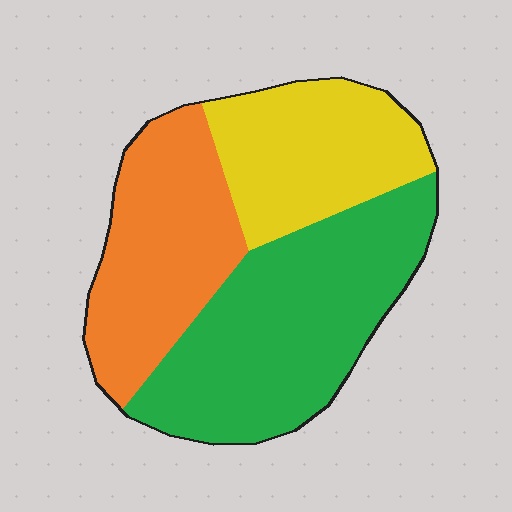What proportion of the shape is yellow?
Yellow covers 26% of the shape.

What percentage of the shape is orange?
Orange takes up between a quarter and a half of the shape.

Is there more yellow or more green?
Green.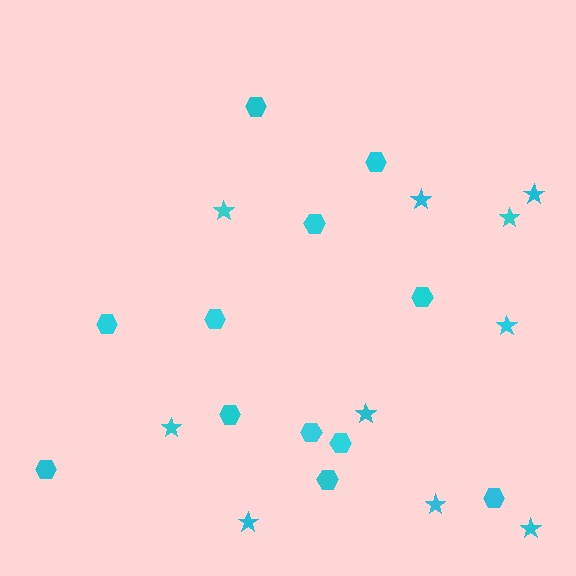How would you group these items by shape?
There are 2 groups: one group of hexagons (12) and one group of stars (10).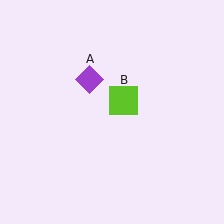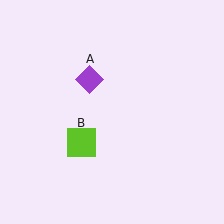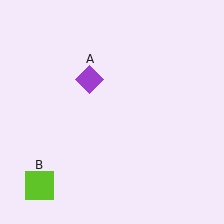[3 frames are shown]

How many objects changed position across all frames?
1 object changed position: lime square (object B).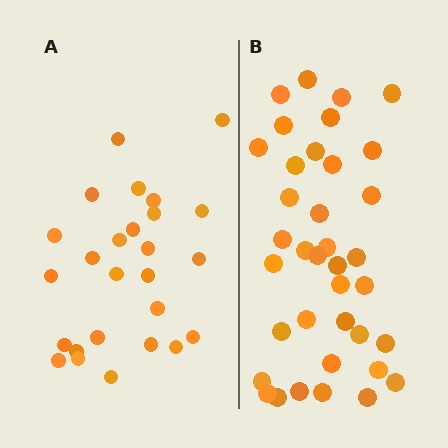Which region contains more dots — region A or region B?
Region B (the right region) has more dots.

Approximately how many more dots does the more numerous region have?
Region B has roughly 12 or so more dots than region A.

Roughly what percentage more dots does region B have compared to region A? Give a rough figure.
About 40% more.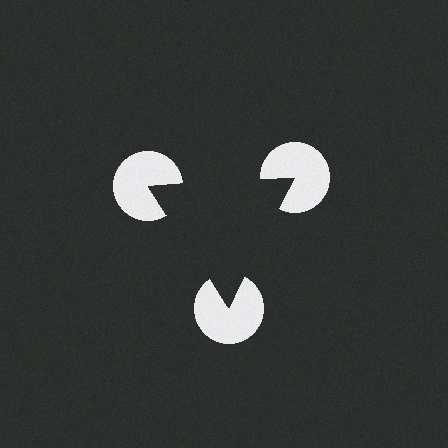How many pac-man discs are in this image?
There are 3 — one at each vertex of the illusory triangle.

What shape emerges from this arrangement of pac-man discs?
An illusory triangle — its edges are inferred from the aligned wedge cuts in the pac-man discs, not physically drawn.